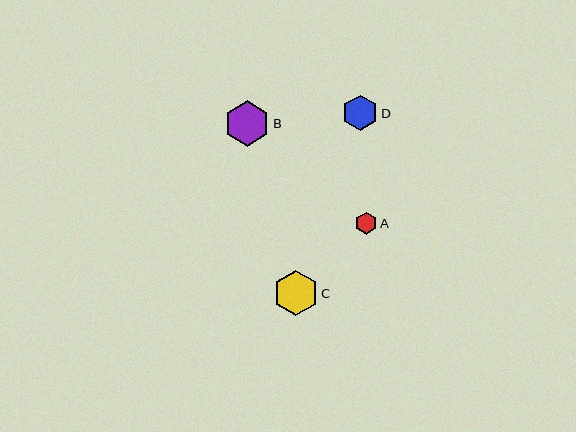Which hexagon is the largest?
Hexagon B is the largest with a size of approximately 45 pixels.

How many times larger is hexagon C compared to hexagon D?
Hexagon C is approximately 1.3 times the size of hexagon D.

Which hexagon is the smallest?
Hexagon A is the smallest with a size of approximately 22 pixels.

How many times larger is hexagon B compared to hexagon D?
Hexagon B is approximately 1.3 times the size of hexagon D.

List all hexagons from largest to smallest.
From largest to smallest: B, C, D, A.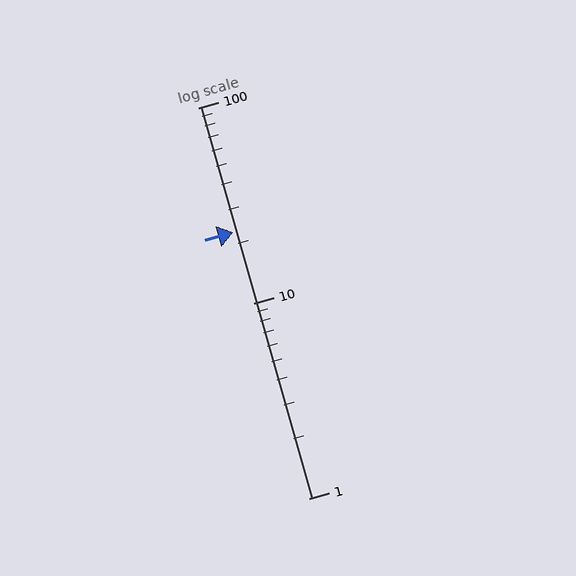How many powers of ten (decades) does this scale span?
The scale spans 2 decades, from 1 to 100.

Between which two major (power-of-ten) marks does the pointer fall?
The pointer is between 10 and 100.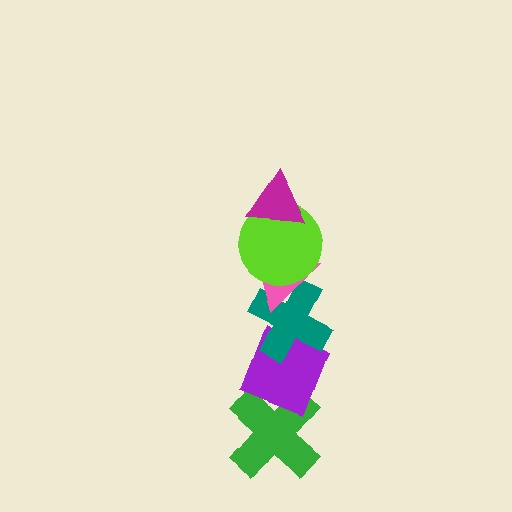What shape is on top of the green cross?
The purple diamond is on top of the green cross.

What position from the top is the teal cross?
The teal cross is 4th from the top.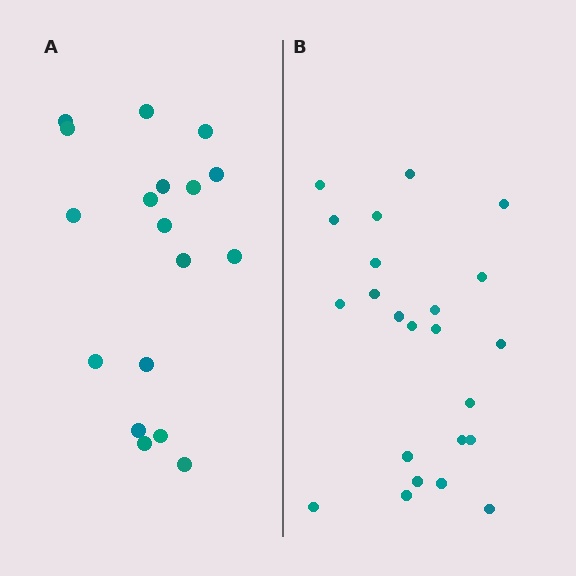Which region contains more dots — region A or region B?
Region B (the right region) has more dots.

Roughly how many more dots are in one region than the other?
Region B has about 5 more dots than region A.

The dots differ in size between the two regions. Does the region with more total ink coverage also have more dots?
No. Region A has more total ink coverage because its dots are larger, but region B actually contains more individual dots. Total area can be misleading — the number of items is what matters here.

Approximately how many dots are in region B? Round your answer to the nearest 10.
About 20 dots. (The exact count is 23, which rounds to 20.)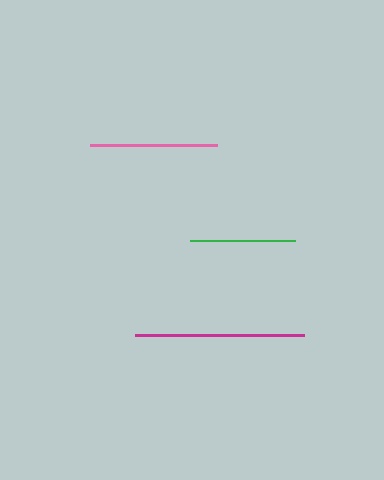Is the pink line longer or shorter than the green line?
The pink line is longer than the green line.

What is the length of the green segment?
The green segment is approximately 105 pixels long.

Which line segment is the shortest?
The green line is the shortest at approximately 105 pixels.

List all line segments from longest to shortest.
From longest to shortest: magenta, pink, green.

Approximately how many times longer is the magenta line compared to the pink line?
The magenta line is approximately 1.3 times the length of the pink line.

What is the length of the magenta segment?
The magenta segment is approximately 169 pixels long.